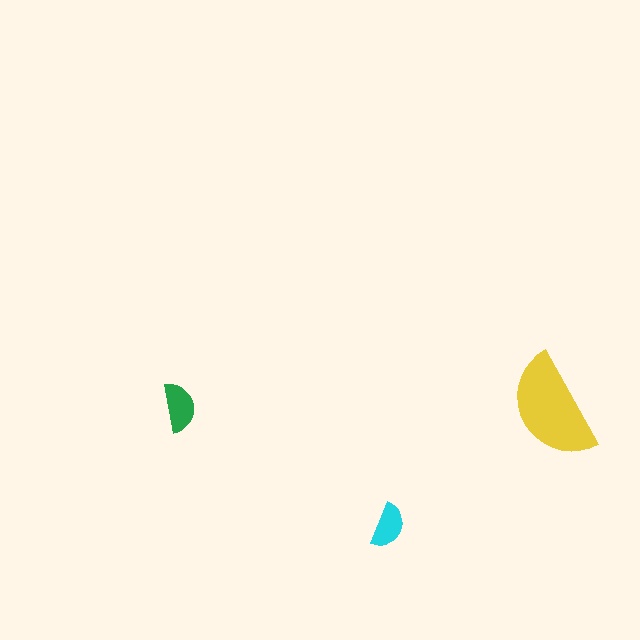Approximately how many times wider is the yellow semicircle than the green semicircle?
About 2 times wider.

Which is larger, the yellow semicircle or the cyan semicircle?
The yellow one.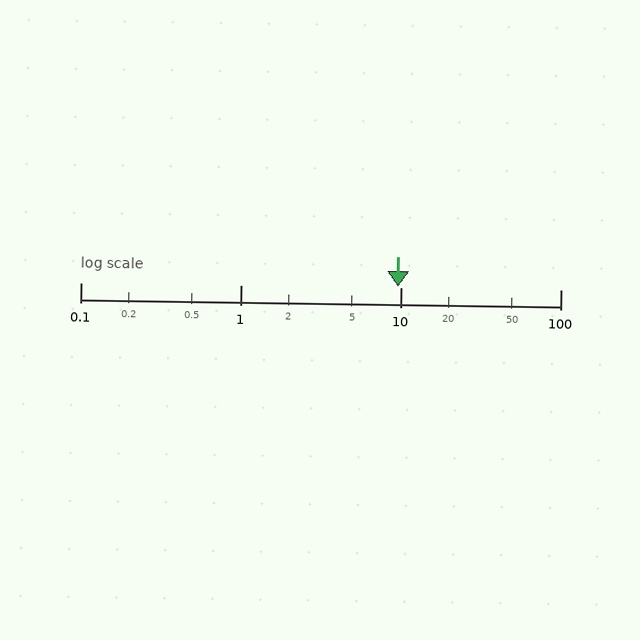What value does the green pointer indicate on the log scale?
The pointer indicates approximately 9.7.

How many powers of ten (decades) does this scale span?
The scale spans 3 decades, from 0.1 to 100.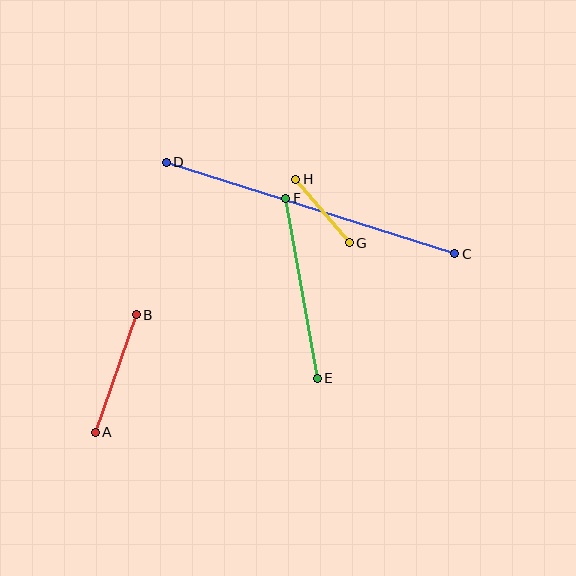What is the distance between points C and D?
The distance is approximately 303 pixels.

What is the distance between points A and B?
The distance is approximately 125 pixels.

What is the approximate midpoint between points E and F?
The midpoint is at approximately (301, 288) pixels.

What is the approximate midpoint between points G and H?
The midpoint is at approximately (322, 211) pixels.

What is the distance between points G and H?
The distance is approximately 83 pixels.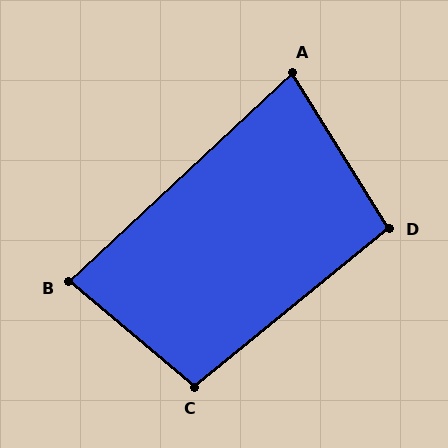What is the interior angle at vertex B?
Approximately 83 degrees (acute).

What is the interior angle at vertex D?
Approximately 97 degrees (obtuse).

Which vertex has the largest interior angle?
C, at approximately 101 degrees.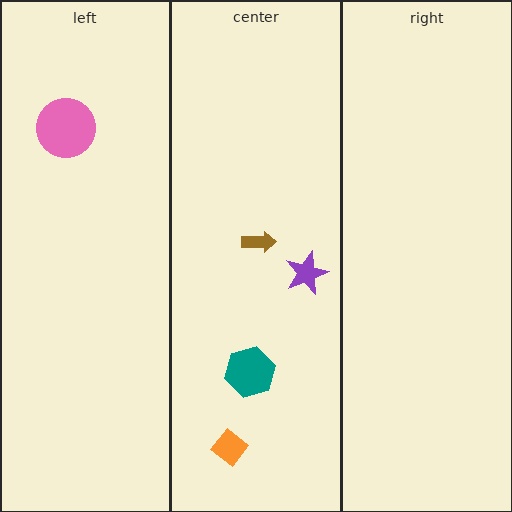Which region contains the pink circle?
The left region.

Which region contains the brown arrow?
The center region.